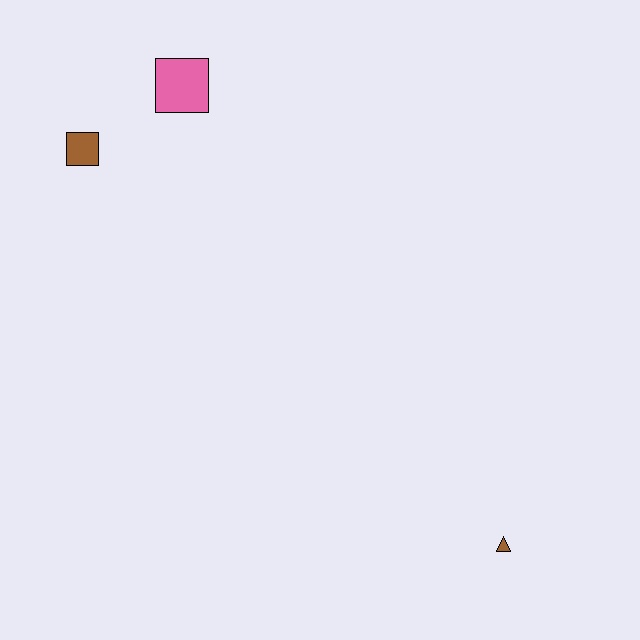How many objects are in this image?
There are 3 objects.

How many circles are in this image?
There are no circles.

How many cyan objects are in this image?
There are no cyan objects.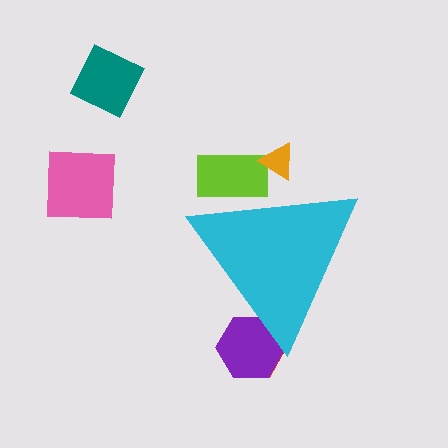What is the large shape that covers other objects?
A cyan triangle.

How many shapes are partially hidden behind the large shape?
4 shapes are partially hidden.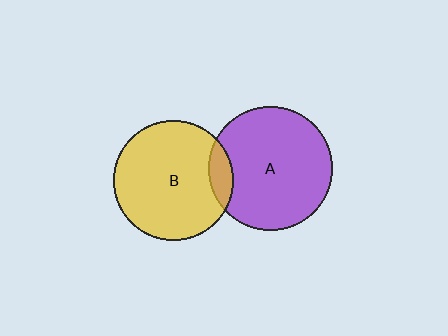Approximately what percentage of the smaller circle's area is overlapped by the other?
Approximately 10%.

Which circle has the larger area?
Circle A (purple).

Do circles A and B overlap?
Yes.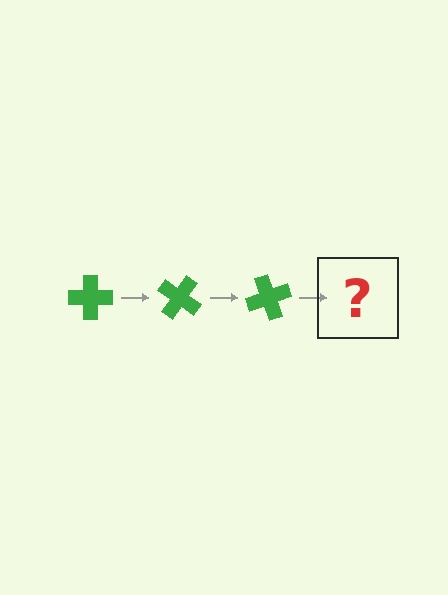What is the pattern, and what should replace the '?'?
The pattern is that the cross rotates 35 degrees each step. The '?' should be a green cross rotated 105 degrees.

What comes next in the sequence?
The next element should be a green cross rotated 105 degrees.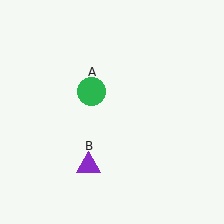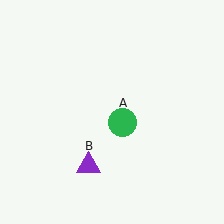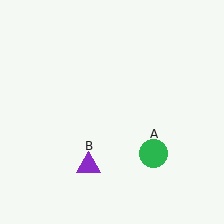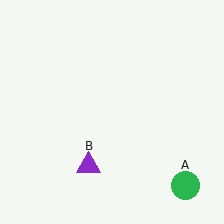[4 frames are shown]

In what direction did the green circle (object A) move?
The green circle (object A) moved down and to the right.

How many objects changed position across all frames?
1 object changed position: green circle (object A).